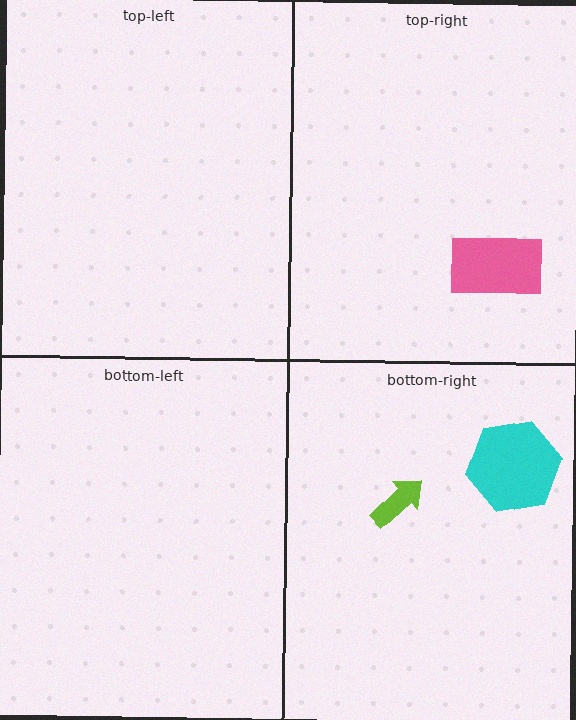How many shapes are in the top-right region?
1.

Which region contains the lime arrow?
The bottom-right region.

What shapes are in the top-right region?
The pink rectangle.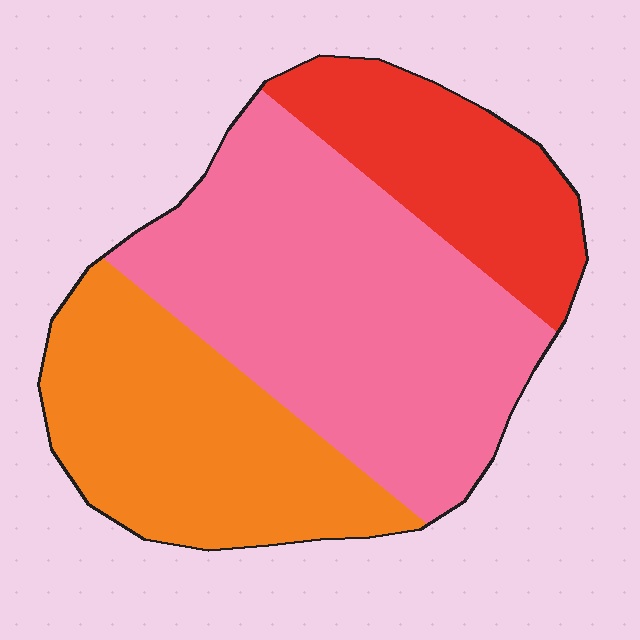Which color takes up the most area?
Pink, at roughly 50%.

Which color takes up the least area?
Red, at roughly 20%.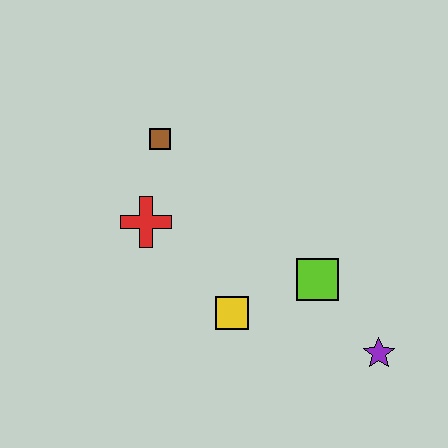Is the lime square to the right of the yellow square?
Yes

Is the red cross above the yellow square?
Yes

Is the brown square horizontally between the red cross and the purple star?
Yes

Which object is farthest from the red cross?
The purple star is farthest from the red cross.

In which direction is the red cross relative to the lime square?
The red cross is to the left of the lime square.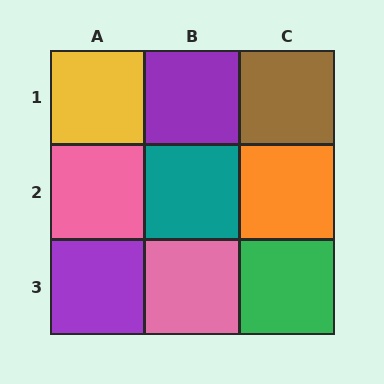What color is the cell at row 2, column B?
Teal.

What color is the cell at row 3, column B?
Pink.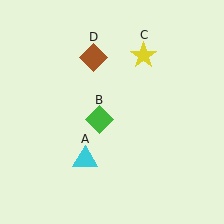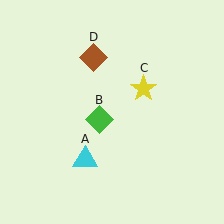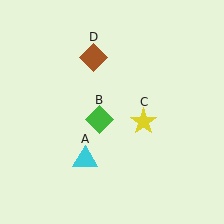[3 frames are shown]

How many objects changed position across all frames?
1 object changed position: yellow star (object C).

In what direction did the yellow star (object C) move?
The yellow star (object C) moved down.